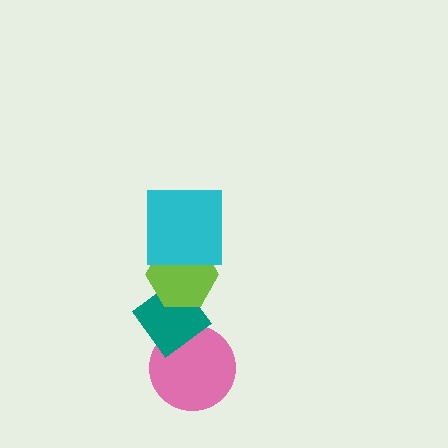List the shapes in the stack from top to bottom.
From top to bottom: the cyan square, the lime hexagon, the teal diamond, the pink circle.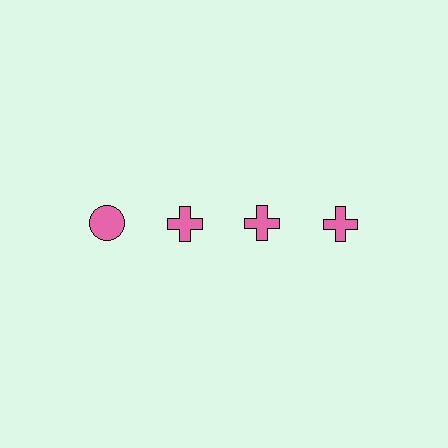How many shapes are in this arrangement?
There are 4 shapes arranged in a grid pattern.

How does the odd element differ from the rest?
It has a different shape: circle instead of cross.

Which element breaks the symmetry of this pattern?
The pink circle in the top row, leftmost column breaks the symmetry. All other shapes are pink crosses.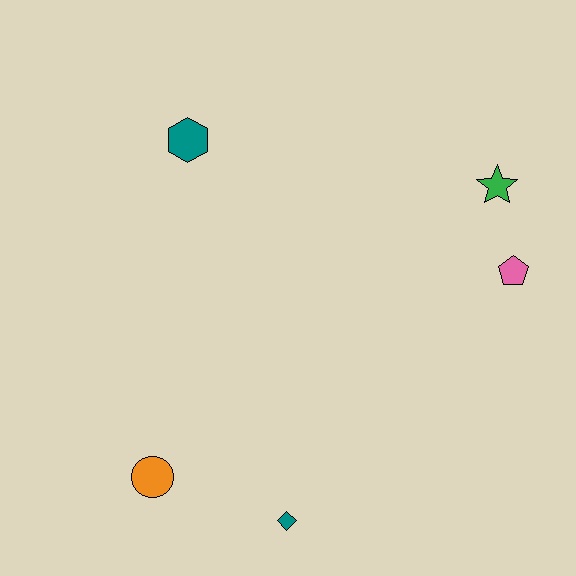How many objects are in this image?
There are 5 objects.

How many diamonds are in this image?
There is 1 diamond.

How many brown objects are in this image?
There are no brown objects.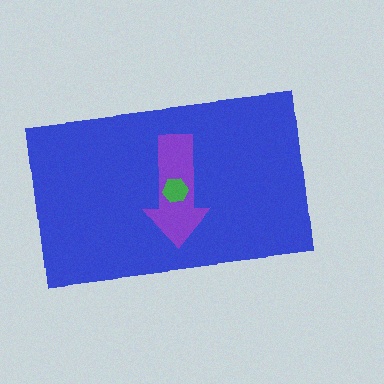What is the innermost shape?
The green hexagon.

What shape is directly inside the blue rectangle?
The purple arrow.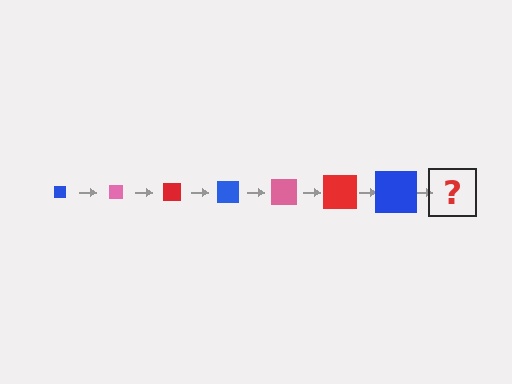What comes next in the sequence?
The next element should be a pink square, larger than the previous one.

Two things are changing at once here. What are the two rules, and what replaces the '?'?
The two rules are that the square grows larger each step and the color cycles through blue, pink, and red. The '?' should be a pink square, larger than the previous one.